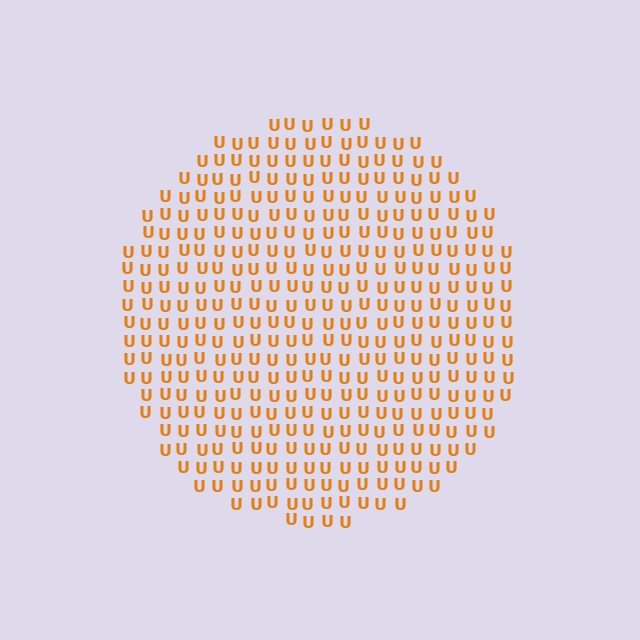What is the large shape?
The large shape is a circle.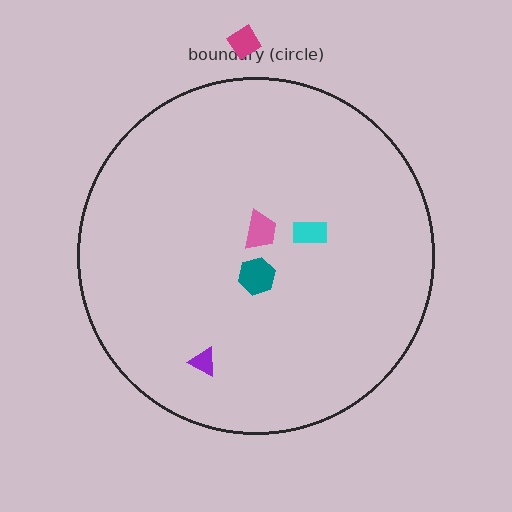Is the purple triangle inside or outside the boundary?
Inside.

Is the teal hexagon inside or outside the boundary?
Inside.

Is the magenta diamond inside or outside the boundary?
Outside.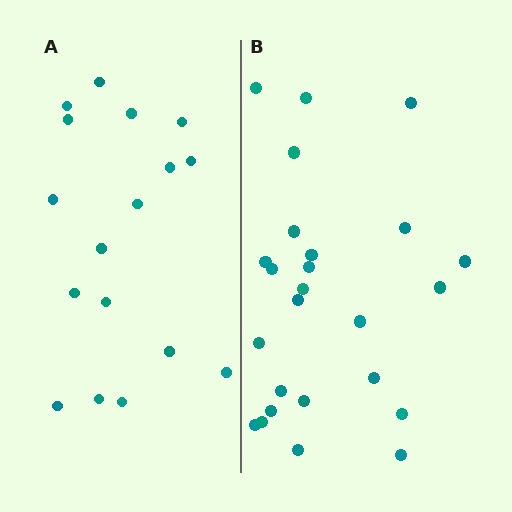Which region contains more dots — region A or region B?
Region B (the right region) has more dots.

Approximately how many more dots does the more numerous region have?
Region B has roughly 8 or so more dots than region A.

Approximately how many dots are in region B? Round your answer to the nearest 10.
About 20 dots. (The exact count is 25, which rounds to 20.)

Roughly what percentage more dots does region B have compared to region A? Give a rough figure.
About 45% more.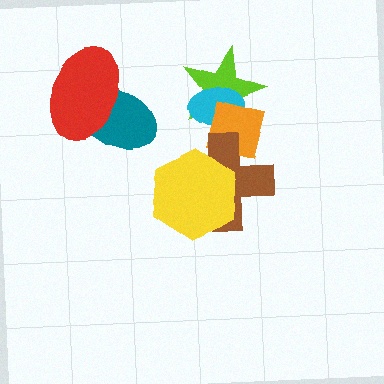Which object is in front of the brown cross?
The yellow hexagon is in front of the brown cross.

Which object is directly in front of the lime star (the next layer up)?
The cyan ellipse is directly in front of the lime star.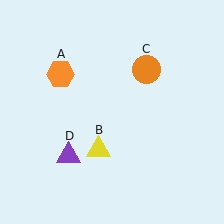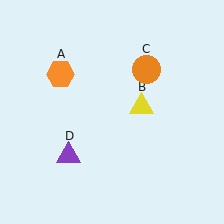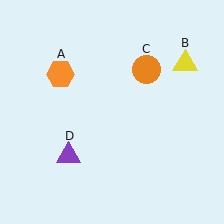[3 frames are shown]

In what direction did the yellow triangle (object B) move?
The yellow triangle (object B) moved up and to the right.